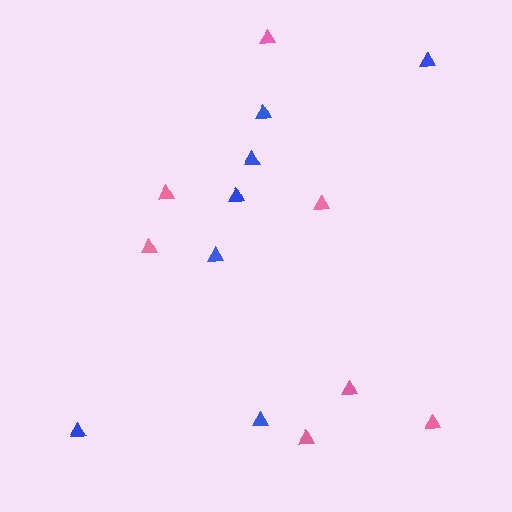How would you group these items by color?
There are 2 groups: one group of pink triangles (7) and one group of blue triangles (7).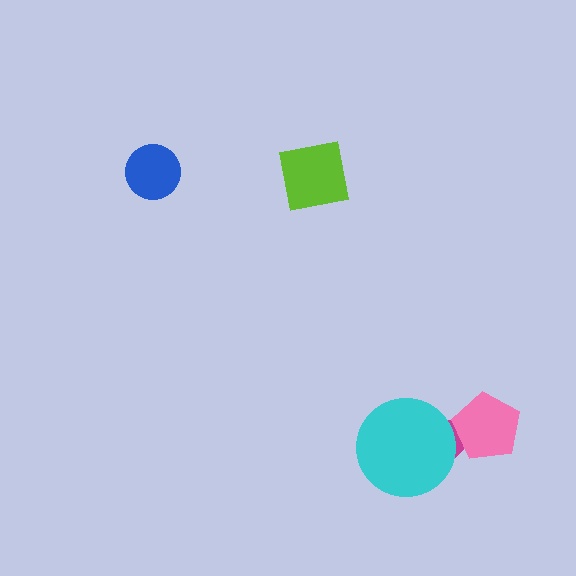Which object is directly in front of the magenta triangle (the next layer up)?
The pink pentagon is directly in front of the magenta triangle.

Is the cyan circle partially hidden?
No, no other shape covers it.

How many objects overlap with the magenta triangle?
2 objects overlap with the magenta triangle.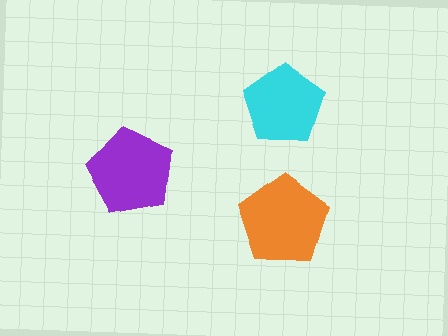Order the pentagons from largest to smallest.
the orange one, the purple one, the cyan one.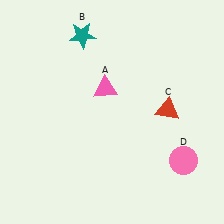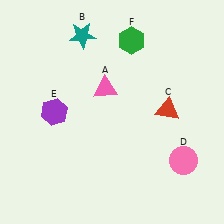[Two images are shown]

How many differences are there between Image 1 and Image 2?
There are 2 differences between the two images.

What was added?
A purple hexagon (E), a green hexagon (F) were added in Image 2.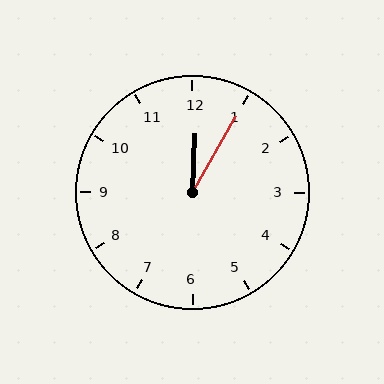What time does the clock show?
12:05.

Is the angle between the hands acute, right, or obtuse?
It is acute.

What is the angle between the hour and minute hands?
Approximately 28 degrees.